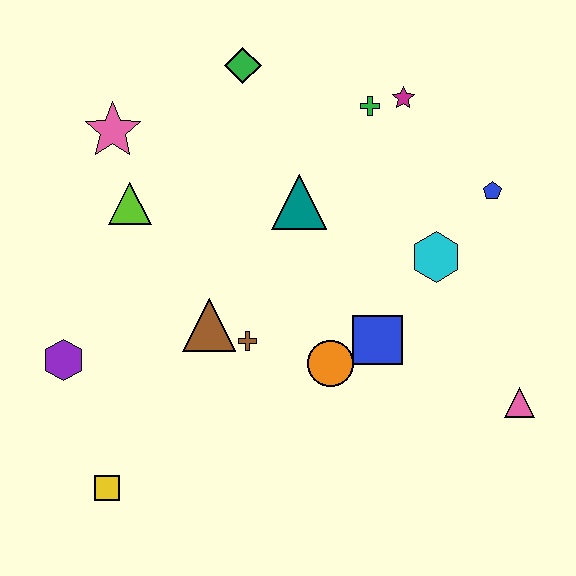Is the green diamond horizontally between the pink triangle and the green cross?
No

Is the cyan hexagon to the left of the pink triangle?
Yes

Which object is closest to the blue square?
The orange circle is closest to the blue square.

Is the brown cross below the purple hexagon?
No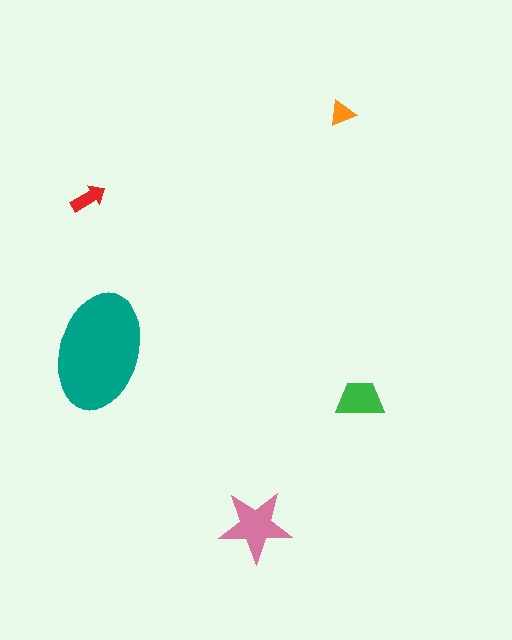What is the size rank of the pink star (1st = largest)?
2nd.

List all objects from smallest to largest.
The orange triangle, the red arrow, the green trapezoid, the pink star, the teal ellipse.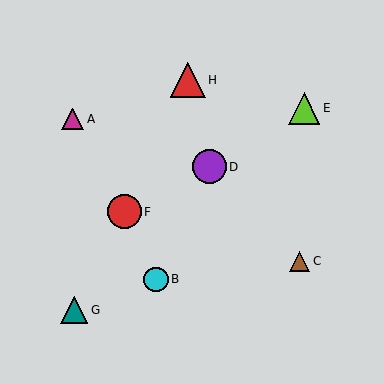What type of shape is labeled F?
Shape F is a red circle.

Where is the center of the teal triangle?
The center of the teal triangle is at (74, 310).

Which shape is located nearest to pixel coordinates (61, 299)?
The teal triangle (labeled G) at (74, 310) is nearest to that location.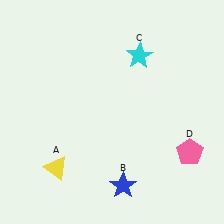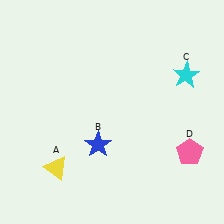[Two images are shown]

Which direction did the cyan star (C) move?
The cyan star (C) moved right.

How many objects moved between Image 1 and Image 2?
2 objects moved between the two images.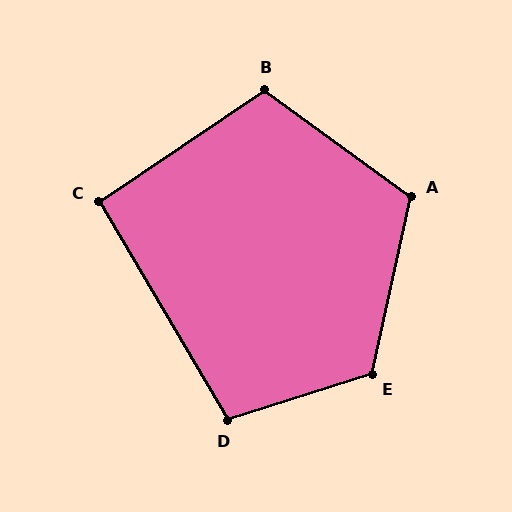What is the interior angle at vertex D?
Approximately 103 degrees (obtuse).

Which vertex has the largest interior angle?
E, at approximately 120 degrees.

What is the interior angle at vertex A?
Approximately 114 degrees (obtuse).